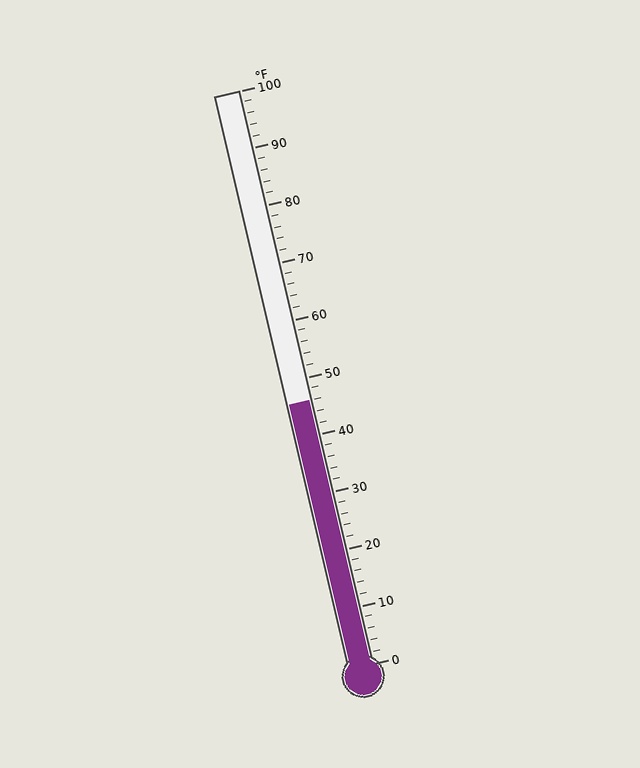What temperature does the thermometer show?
The thermometer shows approximately 46°F.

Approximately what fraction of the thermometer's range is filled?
The thermometer is filled to approximately 45% of its range.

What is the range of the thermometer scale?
The thermometer scale ranges from 0°F to 100°F.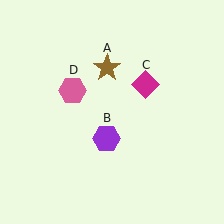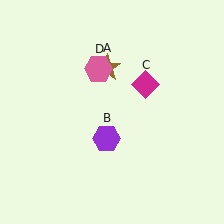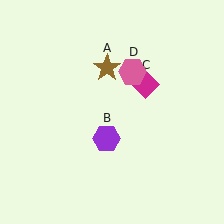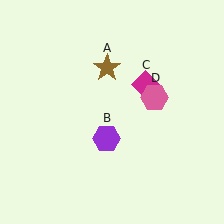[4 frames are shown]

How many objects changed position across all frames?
1 object changed position: pink hexagon (object D).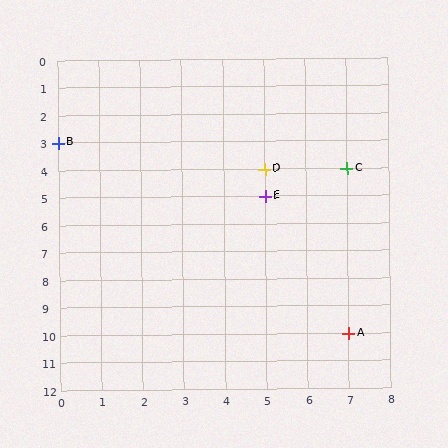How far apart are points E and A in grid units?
Points E and A are 2 columns and 5 rows apart (about 5.4 grid units diagonally).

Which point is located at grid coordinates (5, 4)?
Point D is at (5, 4).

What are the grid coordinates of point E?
Point E is at grid coordinates (5, 5).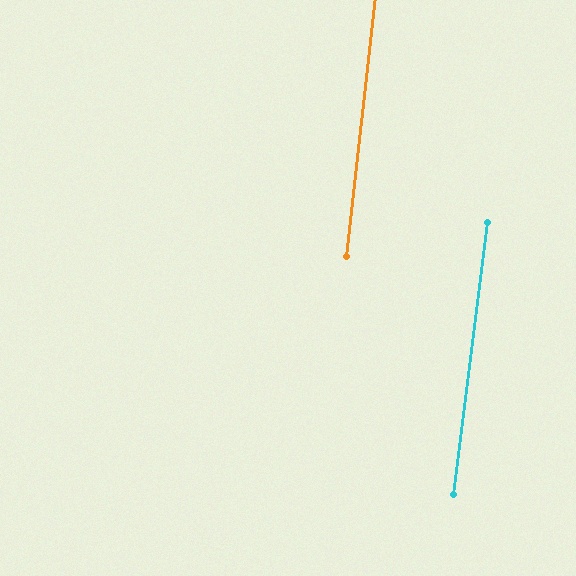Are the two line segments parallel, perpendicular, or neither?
Parallel — their directions differ by only 0.7°.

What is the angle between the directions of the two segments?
Approximately 1 degree.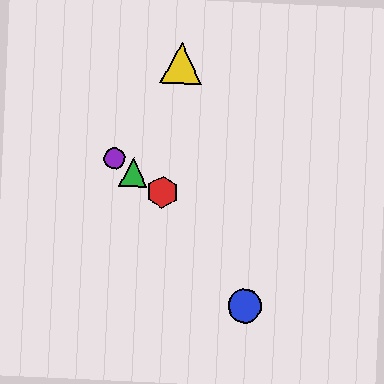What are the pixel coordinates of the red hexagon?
The red hexagon is at (163, 192).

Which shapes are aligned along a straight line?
The red hexagon, the green triangle, the purple circle are aligned along a straight line.